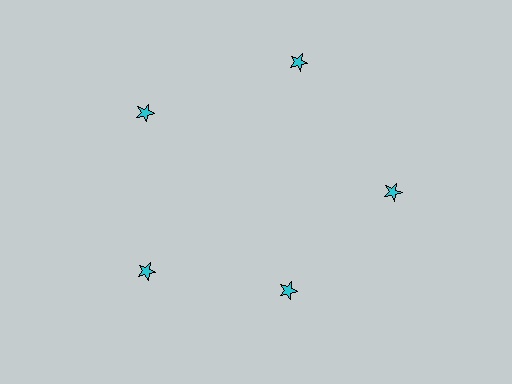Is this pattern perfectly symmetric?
No. The 5 cyan stars are arranged in a ring, but one element near the 5 o'clock position is pulled inward toward the center, breaking the 5-fold rotational symmetry.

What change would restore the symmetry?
The symmetry would be restored by moving it outward, back onto the ring so that all 5 stars sit at equal angles and equal distance from the center.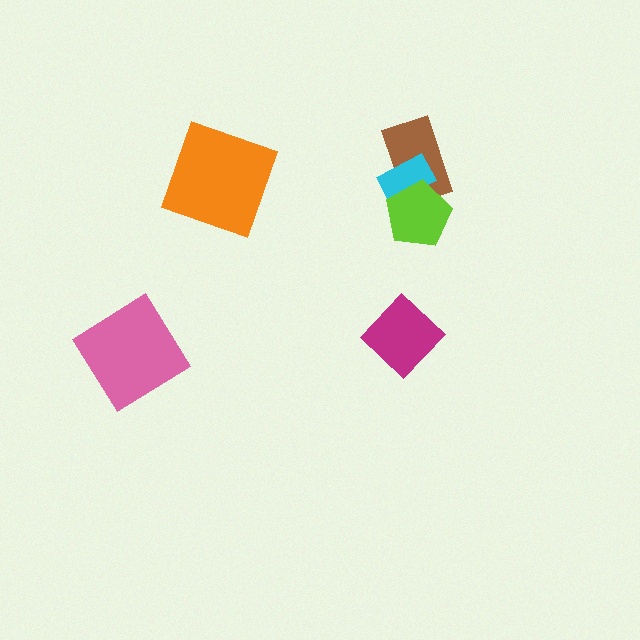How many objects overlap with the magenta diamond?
0 objects overlap with the magenta diamond.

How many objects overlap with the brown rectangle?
2 objects overlap with the brown rectangle.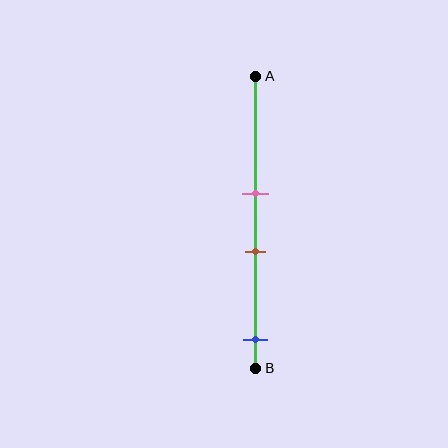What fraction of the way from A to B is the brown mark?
The brown mark is approximately 60% (0.6) of the way from A to B.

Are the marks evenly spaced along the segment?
No, the marks are not evenly spaced.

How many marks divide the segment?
There are 3 marks dividing the segment.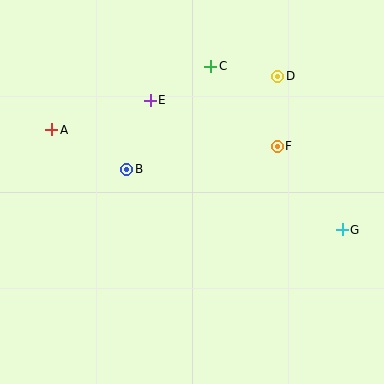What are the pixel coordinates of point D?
Point D is at (278, 76).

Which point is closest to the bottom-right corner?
Point G is closest to the bottom-right corner.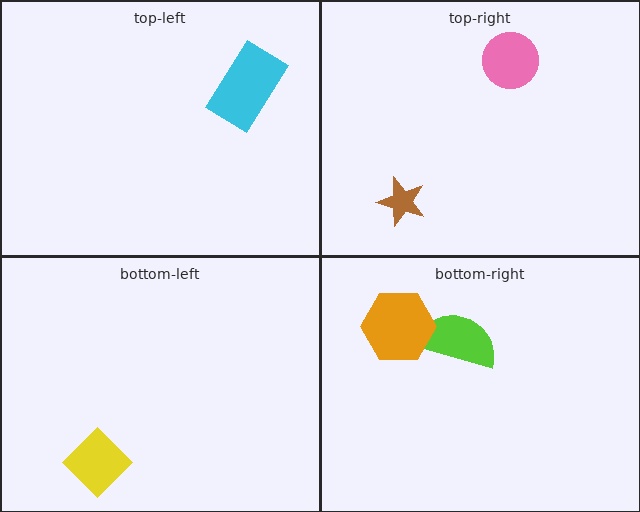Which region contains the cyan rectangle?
The top-left region.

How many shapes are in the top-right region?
2.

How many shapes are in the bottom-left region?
1.